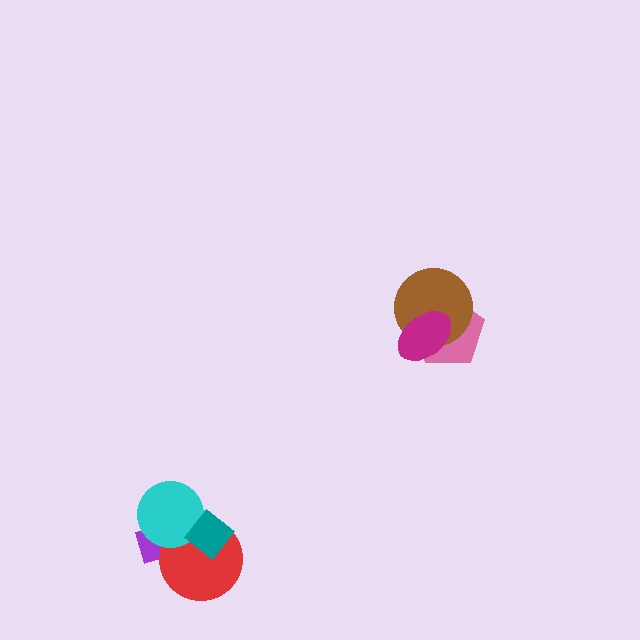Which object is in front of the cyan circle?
The teal diamond is in front of the cyan circle.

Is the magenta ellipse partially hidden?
No, no other shape covers it.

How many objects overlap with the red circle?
3 objects overlap with the red circle.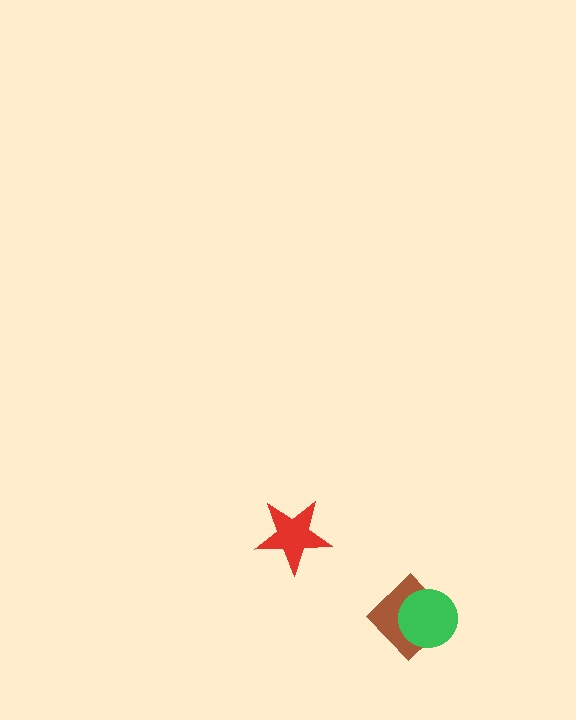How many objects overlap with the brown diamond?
1 object overlaps with the brown diamond.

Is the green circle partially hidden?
No, no other shape covers it.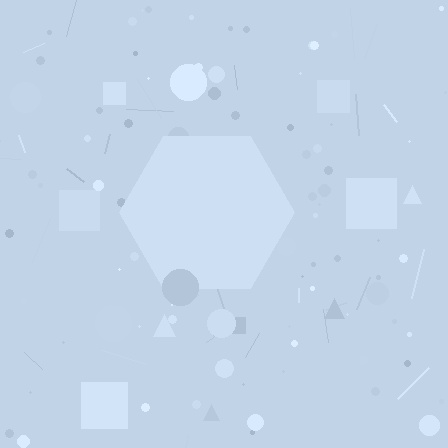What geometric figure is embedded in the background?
A hexagon is embedded in the background.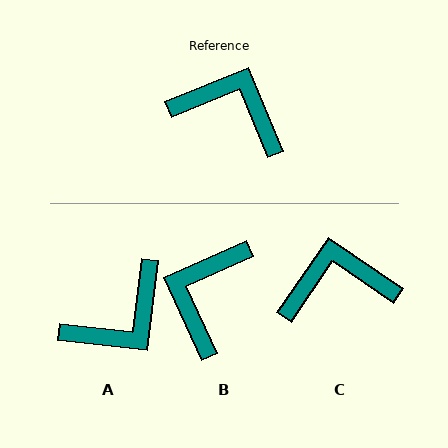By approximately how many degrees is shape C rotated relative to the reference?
Approximately 33 degrees counter-clockwise.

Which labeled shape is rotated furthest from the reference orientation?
A, about 119 degrees away.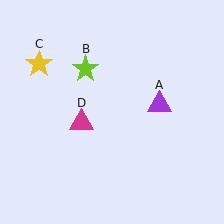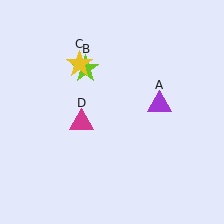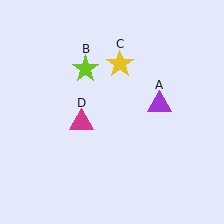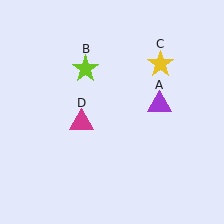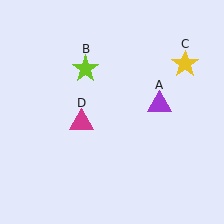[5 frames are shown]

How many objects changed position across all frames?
1 object changed position: yellow star (object C).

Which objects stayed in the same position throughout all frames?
Purple triangle (object A) and lime star (object B) and magenta triangle (object D) remained stationary.